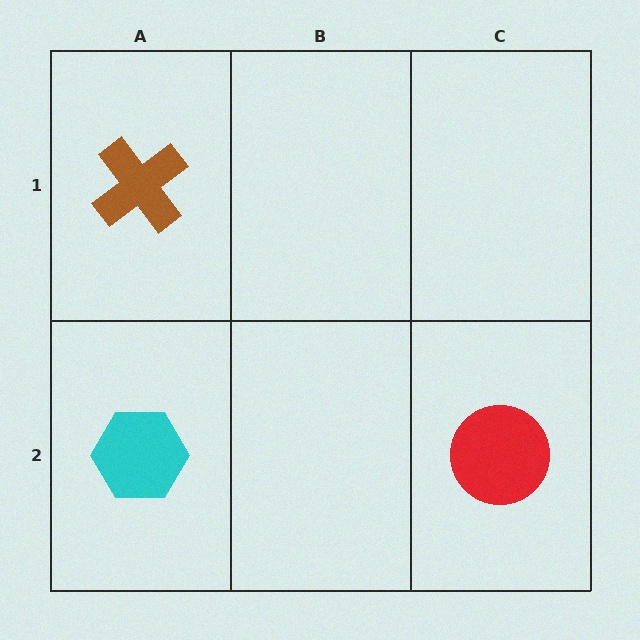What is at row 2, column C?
A red circle.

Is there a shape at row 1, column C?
No, that cell is empty.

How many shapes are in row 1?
1 shape.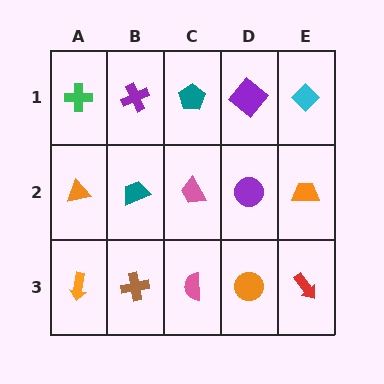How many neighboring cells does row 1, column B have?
3.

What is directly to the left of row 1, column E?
A purple diamond.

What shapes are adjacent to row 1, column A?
An orange triangle (row 2, column A), a purple cross (row 1, column B).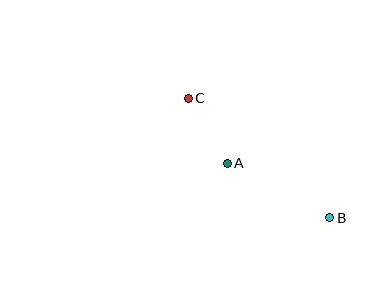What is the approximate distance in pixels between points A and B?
The distance between A and B is approximately 116 pixels.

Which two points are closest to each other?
Points A and C are closest to each other.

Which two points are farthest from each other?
Points B and C are farthest from each other.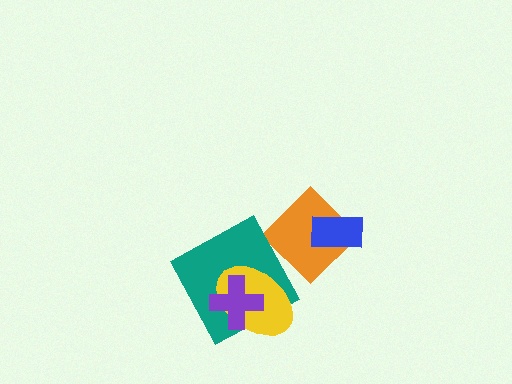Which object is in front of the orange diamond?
The blue rectangle is in front of the orange diamond.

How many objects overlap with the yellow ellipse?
2 objects overlap with the yellow ellipse.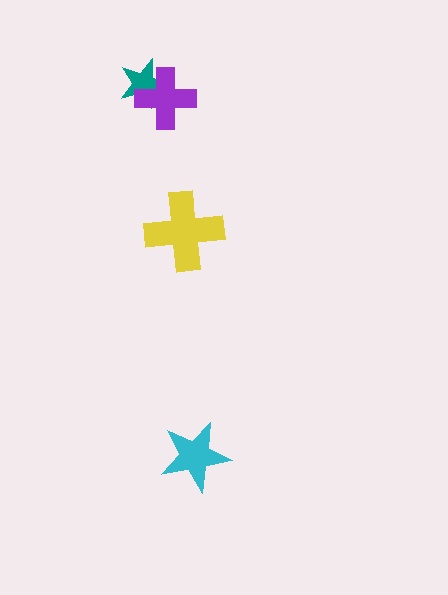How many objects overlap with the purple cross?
1 object overlaps with the purple cross.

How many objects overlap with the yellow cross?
0 objects overlap with the yellow cross.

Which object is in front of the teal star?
The purple cross is in front of the teal star.